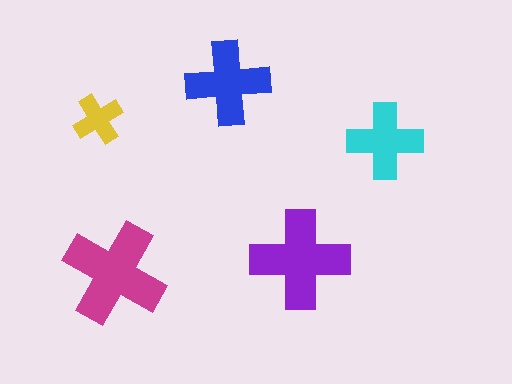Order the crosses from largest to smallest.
the magenta one, the purple one, the blue one, the cyan one, the yellow one.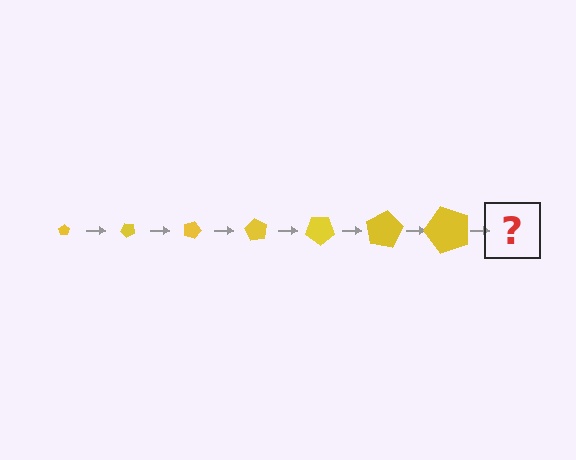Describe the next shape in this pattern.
It should be a pentagon, larger than the previous one and rotated 315 degrees from the start.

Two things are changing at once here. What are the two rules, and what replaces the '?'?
The two rules are that the pentagon grows larger each step and it rotates 45 degrees each step. The '?' should be a pentagon, larger than the previous one and rotated 315 degrees from the start.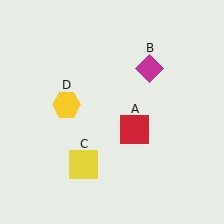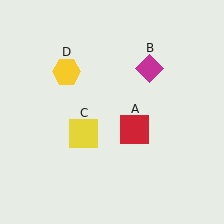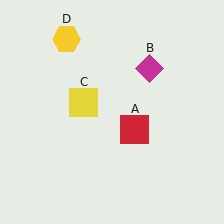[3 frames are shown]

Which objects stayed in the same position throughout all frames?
Red square (object A) and magenta diamond (object B) remained stationary.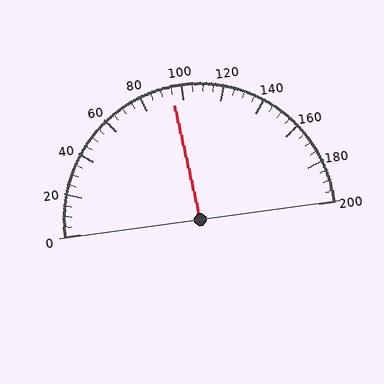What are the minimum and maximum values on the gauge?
The gauge ranges from 0 to 200.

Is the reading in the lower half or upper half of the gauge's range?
The reading is in the lower half of the range (0 to 200).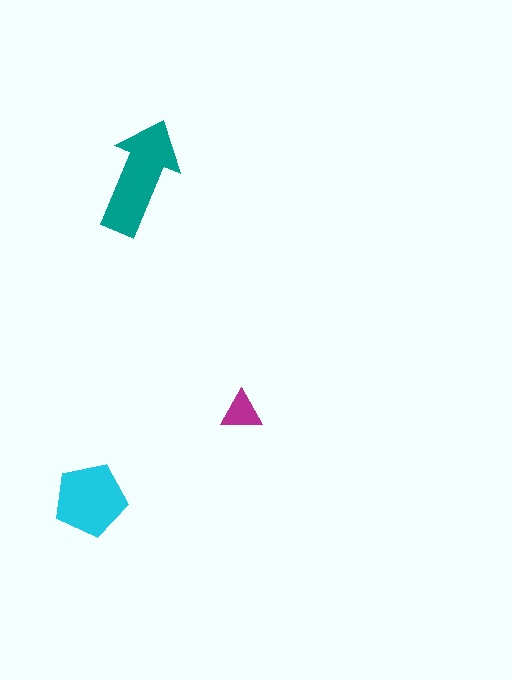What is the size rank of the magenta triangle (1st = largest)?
3rd.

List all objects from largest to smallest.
The teal arrow, the cyan pentagon, the magenta triangle.